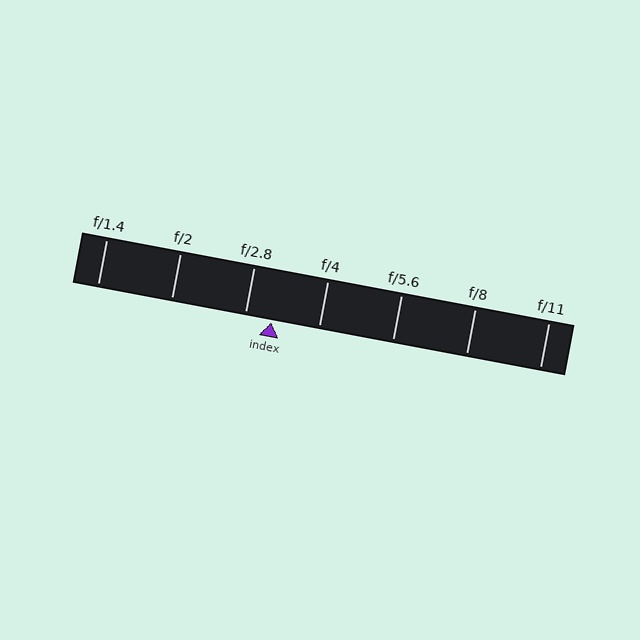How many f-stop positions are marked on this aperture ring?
There are 7 f-stop positions marked.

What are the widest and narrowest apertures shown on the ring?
The widest aperture shown is f/1.4 and the narrowest is f/11.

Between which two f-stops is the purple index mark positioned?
The index mark is between f/2.8 and f/4.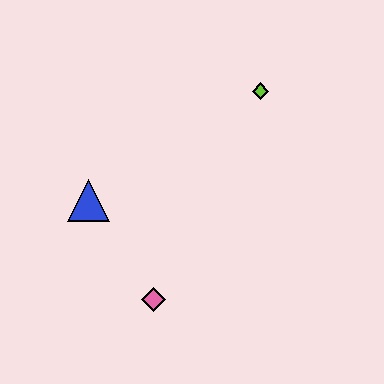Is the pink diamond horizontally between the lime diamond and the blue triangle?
Yes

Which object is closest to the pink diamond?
The blue triangle is closest to the pink diamond.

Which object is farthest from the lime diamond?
The pink diamond is farthest from the lime diamond.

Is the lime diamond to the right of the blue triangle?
Yes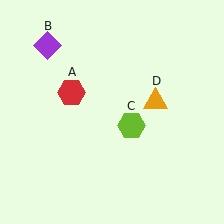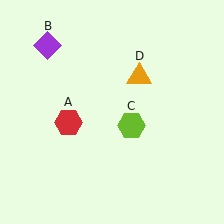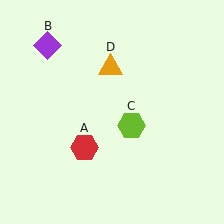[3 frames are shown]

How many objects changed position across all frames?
2 objects changed position: red hexagon (object A), orange triangle (object D).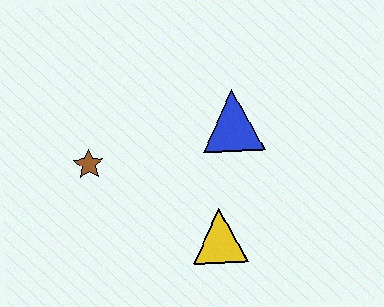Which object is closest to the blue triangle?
The yellow triangle is closest to the blue triangle.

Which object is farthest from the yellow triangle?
The brown star is farthest from the yellow triangle.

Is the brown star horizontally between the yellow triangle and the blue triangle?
No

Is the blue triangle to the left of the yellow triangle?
No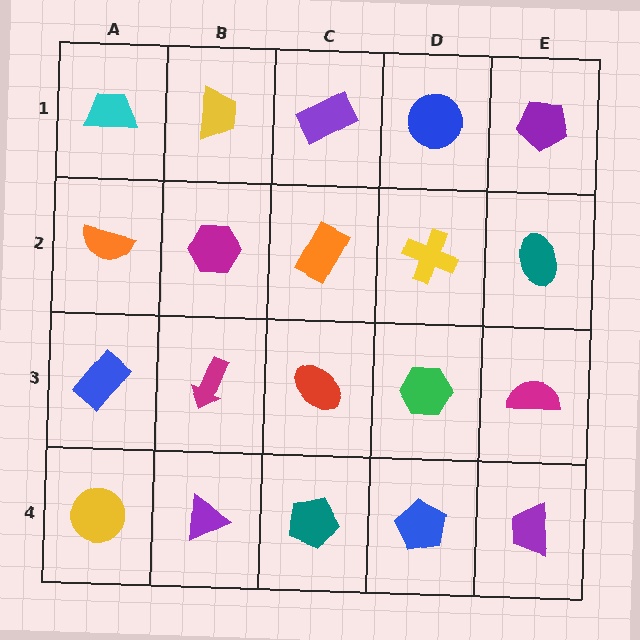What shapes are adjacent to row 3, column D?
A yellow cross (row 2, column D), a blue pentagon (row 4, column D), a red ellipse (row 3, column C), a magenta semicircle (row 3, column E).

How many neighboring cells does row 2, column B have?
4.